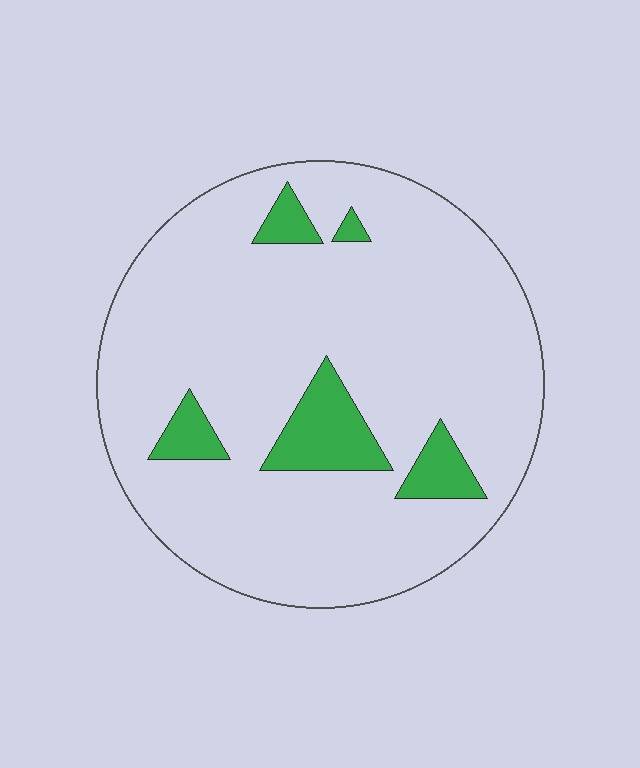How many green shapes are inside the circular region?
5.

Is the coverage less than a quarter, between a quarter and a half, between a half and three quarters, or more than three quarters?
Less than a quarter.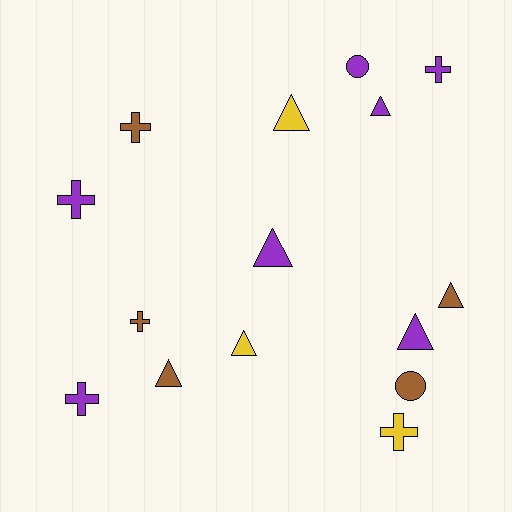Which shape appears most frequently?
Triangle, with 7 objects.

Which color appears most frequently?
Purple, with 7 objects.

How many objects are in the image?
There are 15 objects.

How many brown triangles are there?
There are 2 brown triangles.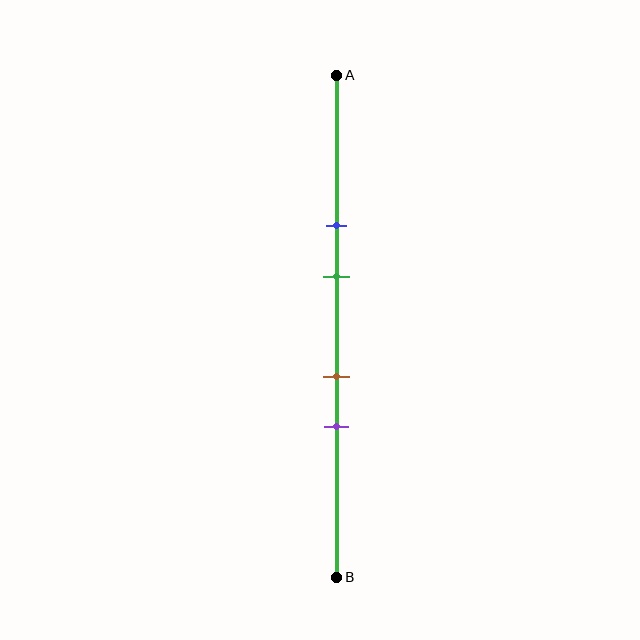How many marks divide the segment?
There are 4 marks dividing the segment.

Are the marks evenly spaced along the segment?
No, the marks are not evenly spaced.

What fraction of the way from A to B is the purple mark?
The purple mark is approximately 70% (0.7) of the way from A to B.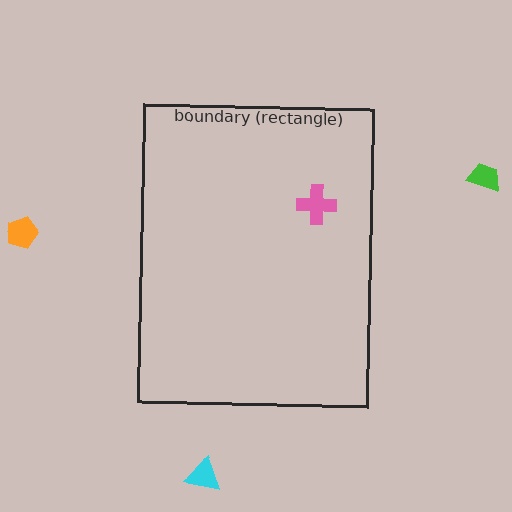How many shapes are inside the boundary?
1 inside, 3 outside.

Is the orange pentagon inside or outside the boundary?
Outside.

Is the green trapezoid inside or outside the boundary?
Outside.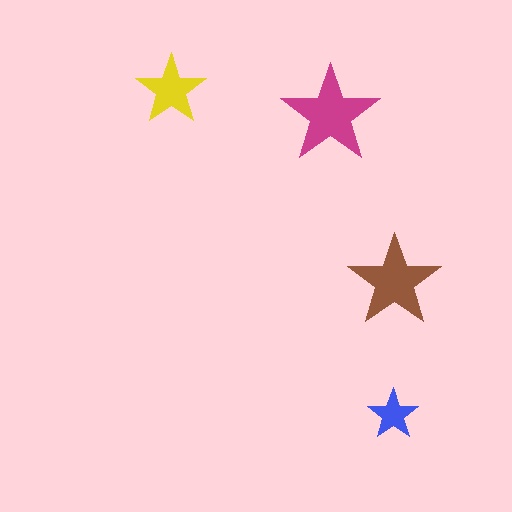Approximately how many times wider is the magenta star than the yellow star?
About 1.5 times wider.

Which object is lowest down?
The blue star is bottommost.